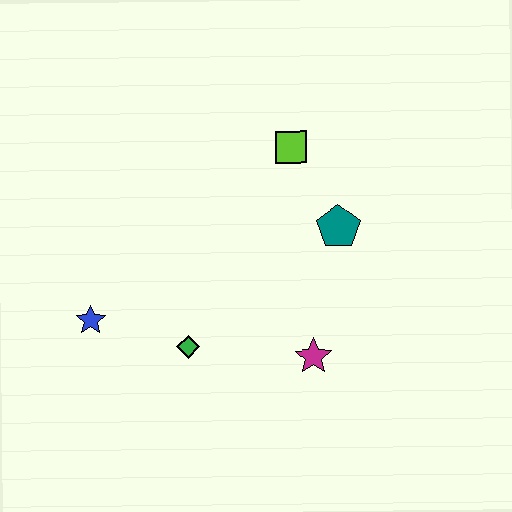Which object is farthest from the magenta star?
The blue star is farthest from the magenta star.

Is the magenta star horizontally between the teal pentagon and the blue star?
Yes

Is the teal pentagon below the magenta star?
No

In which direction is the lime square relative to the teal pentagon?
The lime square is above the teal pentagon.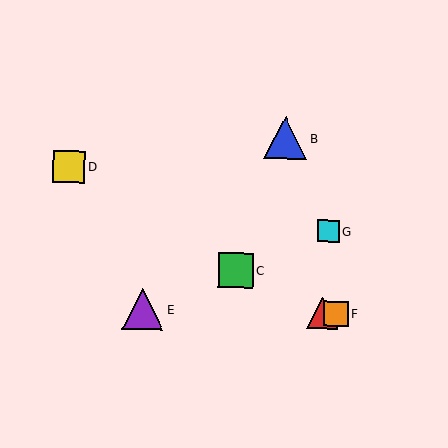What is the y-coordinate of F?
Object F is at y≈314.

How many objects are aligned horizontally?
3 objects (A, E, F) are aligned horizontally.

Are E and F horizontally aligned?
Yes, both are at y≈309.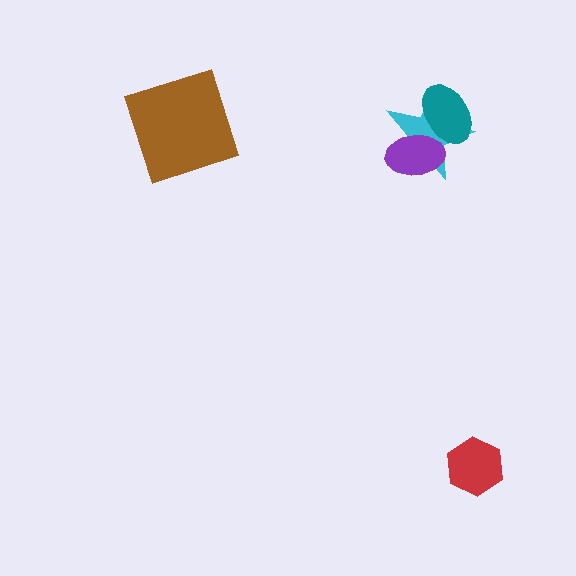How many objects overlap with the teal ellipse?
2 objects overlap with the teal ellipse.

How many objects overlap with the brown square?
0 objects overlap with the brown square.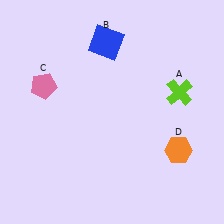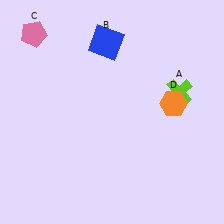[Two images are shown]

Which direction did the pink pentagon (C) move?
The pink pentagon (C) moved up.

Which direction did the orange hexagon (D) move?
The orange hexagon (D) moved up.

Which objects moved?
The objects that moved are: the pink pentagon (C), the orange hexagon (D).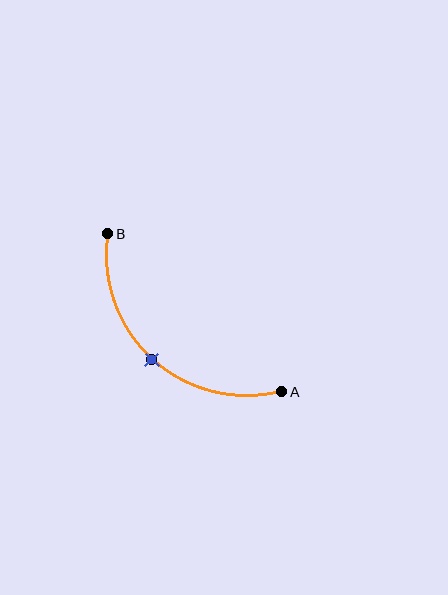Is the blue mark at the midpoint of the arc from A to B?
Yes. The blue mark lies on the arc at equal arc-length from both A and B — it is the arc midpoint.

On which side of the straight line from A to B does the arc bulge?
The arc bulges below and to the left of the straight line connecting A and B.